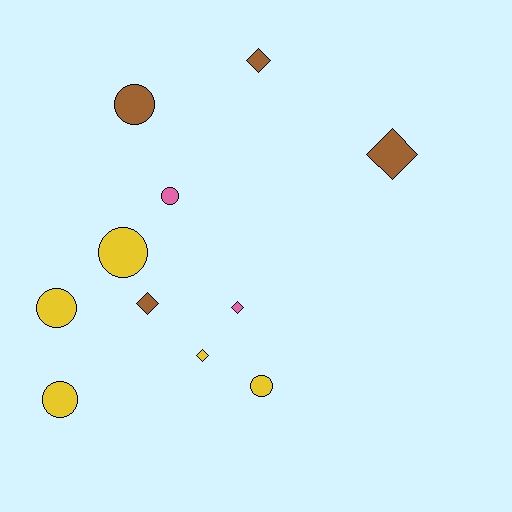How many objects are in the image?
There are 11 objects.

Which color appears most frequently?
Yellow, with 5 objects.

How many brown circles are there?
There is 1 brown circle.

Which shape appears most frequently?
Circle, with 6 objects.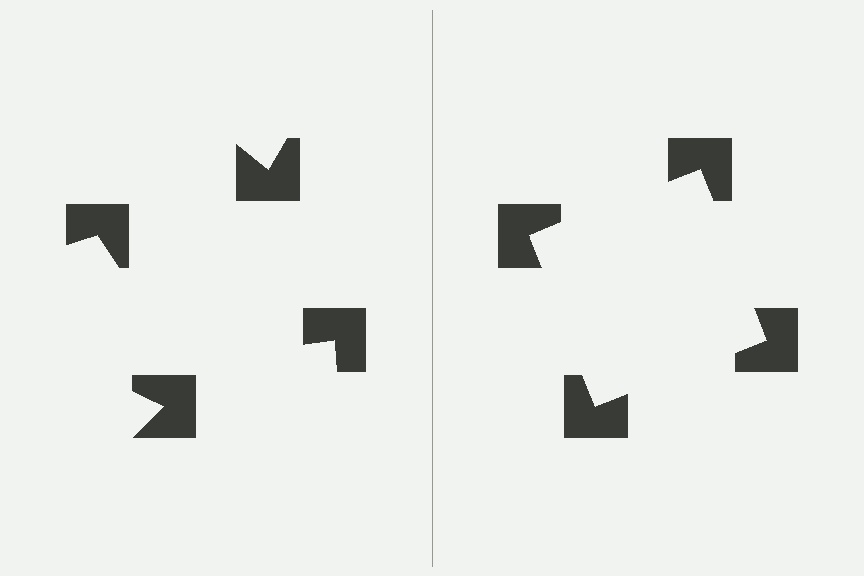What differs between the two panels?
The notched squares are positioned identically on both sides; only the wedge orientations differ. On the right they align to a square; on the left they are misaligned.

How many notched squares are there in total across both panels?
8 — 4 on each side.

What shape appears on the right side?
An illusory square.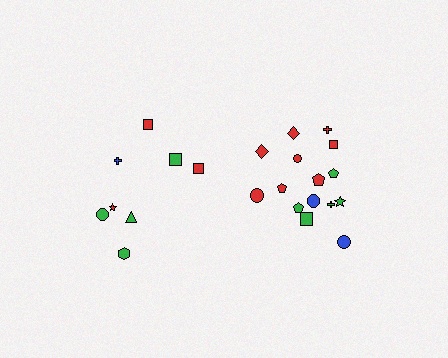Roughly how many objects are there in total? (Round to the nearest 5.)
Roughly 25 objects in total.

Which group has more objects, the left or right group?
The right group.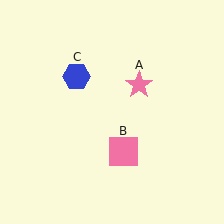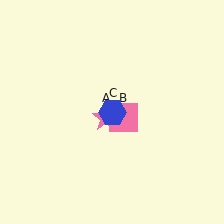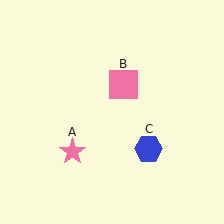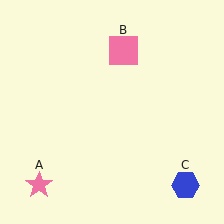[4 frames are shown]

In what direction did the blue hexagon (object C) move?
The blue hexagon (object C) moved down and to the right.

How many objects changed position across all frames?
3 objects changed position: pink star (object A), pink square (object B), blue hexagon (object C).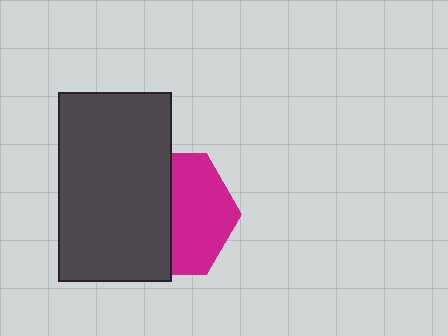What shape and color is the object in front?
The object in front is a dark gray rectangle.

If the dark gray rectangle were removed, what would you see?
You would see the complete magenta hexagon.